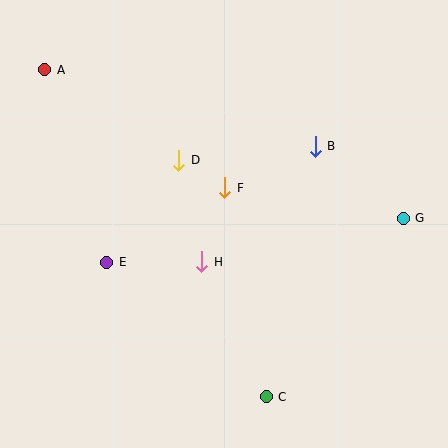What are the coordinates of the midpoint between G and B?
The midpoint between G and B is at (359, 182).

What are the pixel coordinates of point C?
Point C is at (266, 397).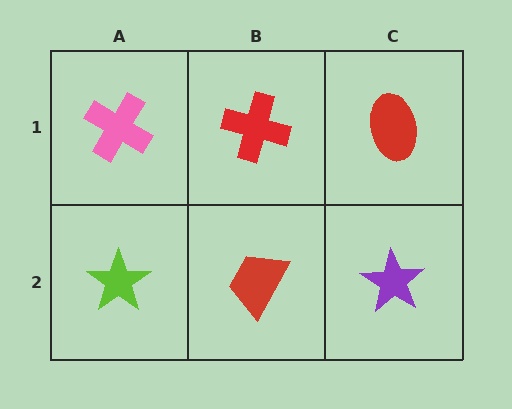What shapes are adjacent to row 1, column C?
A purple star (row 2, column C), a red cross (row 1, column B).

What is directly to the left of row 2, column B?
A lime star.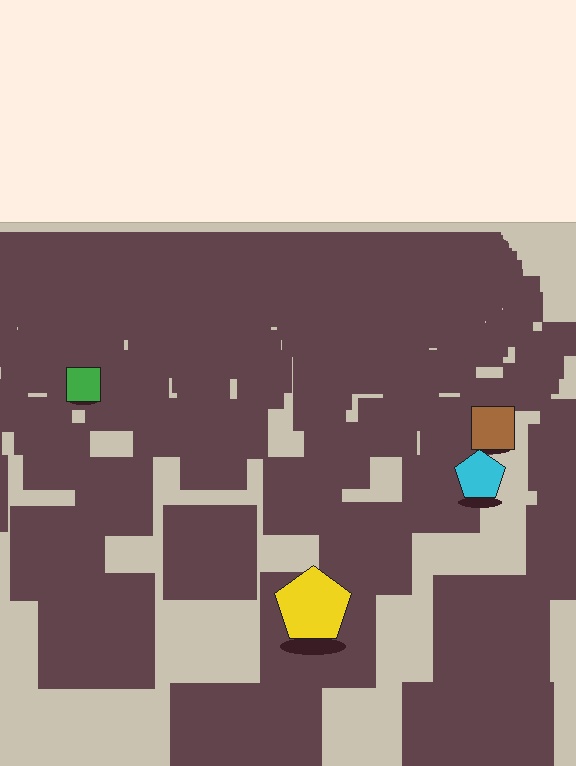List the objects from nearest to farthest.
From nearest to farthest: the yellow pentagon, the cyan pentagon, the brown square, the green square.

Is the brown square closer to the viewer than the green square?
Yes. The brown square is closer — you can tell from the texture gradient: the ground texture is coarser near it.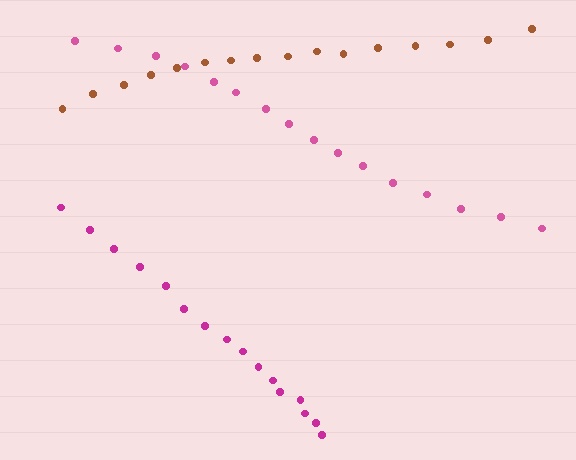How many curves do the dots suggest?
There are 3 distinct paths.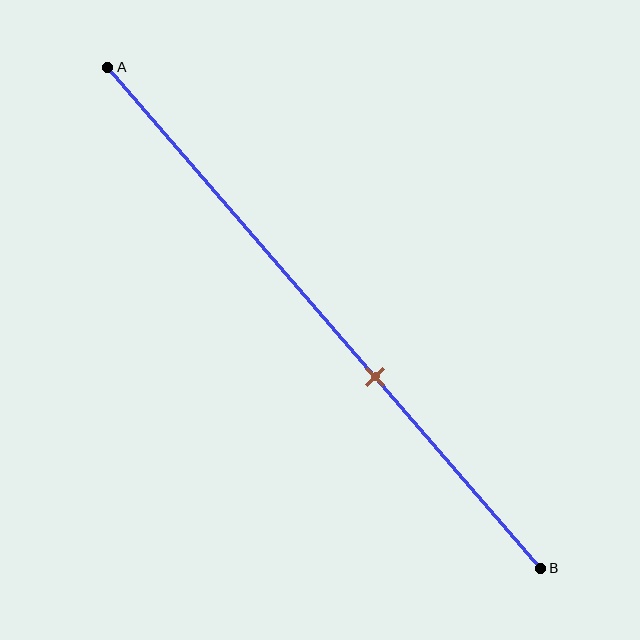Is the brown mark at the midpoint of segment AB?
No, the mark is at about 60% from A, not at the 50% midpoint.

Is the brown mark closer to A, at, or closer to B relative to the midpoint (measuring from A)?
The brown mark is closer to point B than the midpoint of segment AB.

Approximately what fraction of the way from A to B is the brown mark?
The brown mark is approximately 60% of the way from A to B.